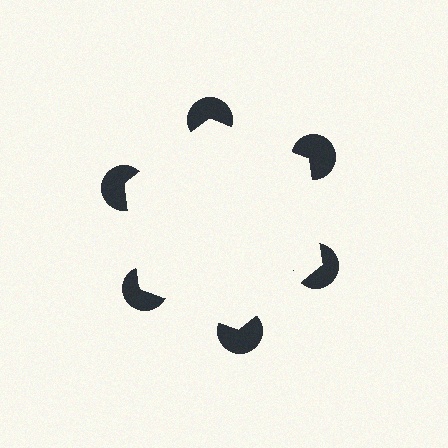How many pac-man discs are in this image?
There are 6 — one at each vertex of the illusory hexagon.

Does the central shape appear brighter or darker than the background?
It typically appears slightly brighter than the background, even though no actual brightness change is drawn.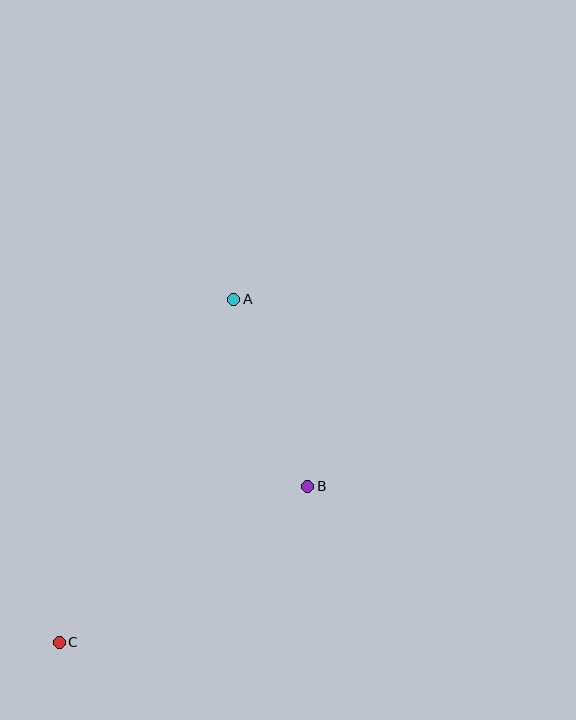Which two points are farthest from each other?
Points A and C are farthest from each other.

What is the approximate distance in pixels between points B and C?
The distance between B and C is approximately 294 pixels.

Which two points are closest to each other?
Points A and B are closest to each other.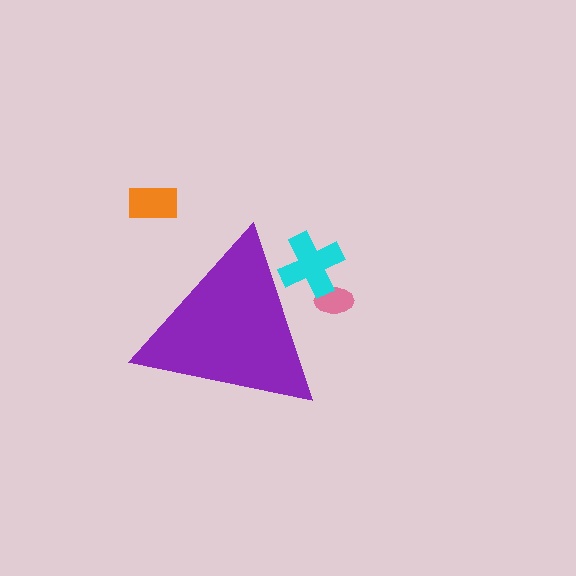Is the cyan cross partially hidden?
Yes, the cyan cross is partially hidden behind the purple triangle.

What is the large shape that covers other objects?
A purple triangle.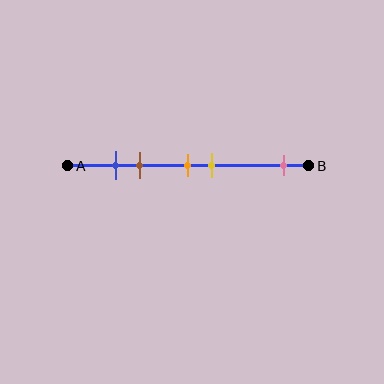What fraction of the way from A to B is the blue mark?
The blue mark is approximately 20% (0.2) of the way from A to B.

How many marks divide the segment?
There are 5 marks dividing the segment.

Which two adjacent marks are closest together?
The blue and brown marks are the closest adjacent pair.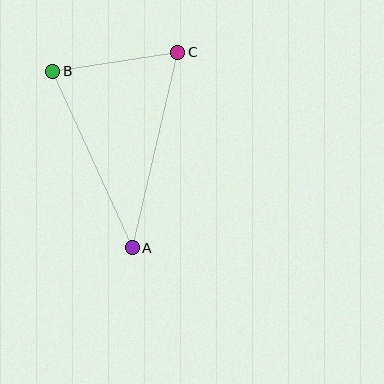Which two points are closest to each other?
Points B and C are closest to each other.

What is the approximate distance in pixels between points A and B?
The distance between A and B is approximately 193 pixels.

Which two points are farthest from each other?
Points A and C are farthest from each other.